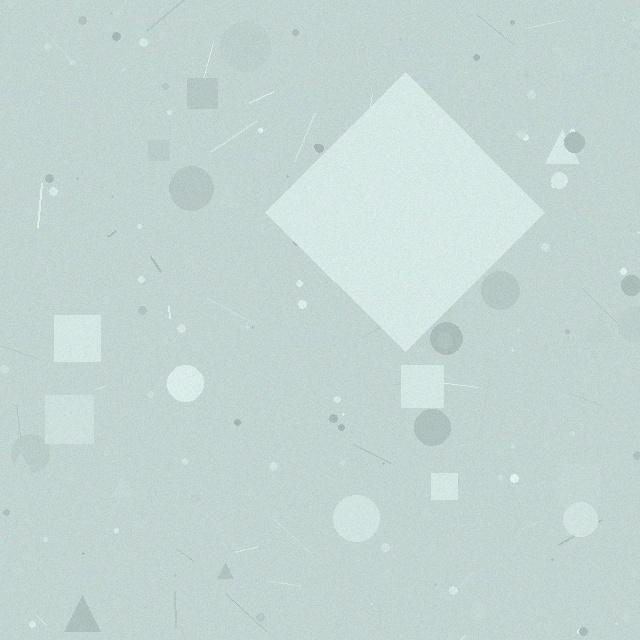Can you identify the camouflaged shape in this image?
The camouflaged shape is a diamond.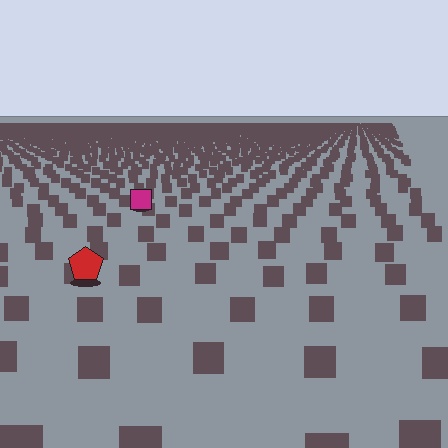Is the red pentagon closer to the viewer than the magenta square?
Yes. The red pentagon is closer — you can tell from the texture gradient: the ground texture is coarser near it.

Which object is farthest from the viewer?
The magenta square is farthest from the viewer. It appears smaller and the ground texture around it is denser.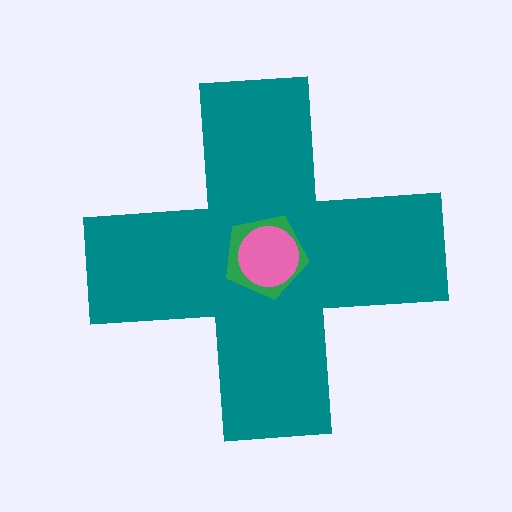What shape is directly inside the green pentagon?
The pink circle.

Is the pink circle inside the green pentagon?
Yes.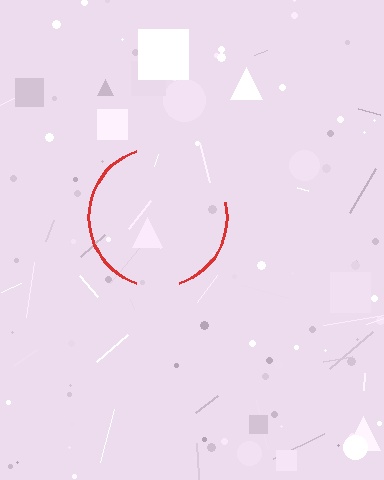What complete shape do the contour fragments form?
The contour fragments form a circle.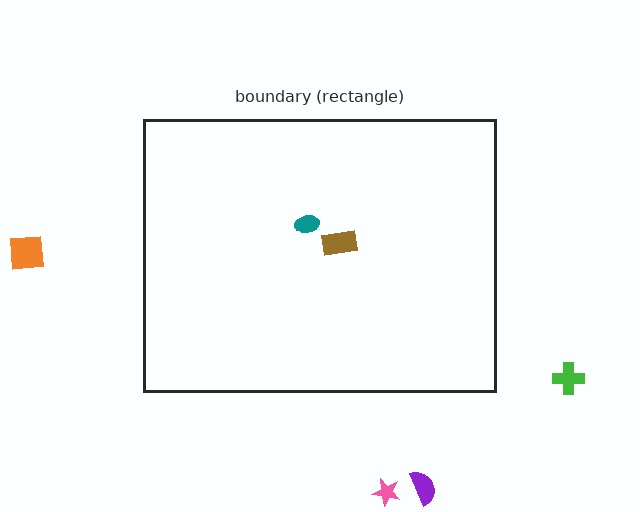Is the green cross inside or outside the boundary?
Outside.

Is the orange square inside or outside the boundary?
Outside.